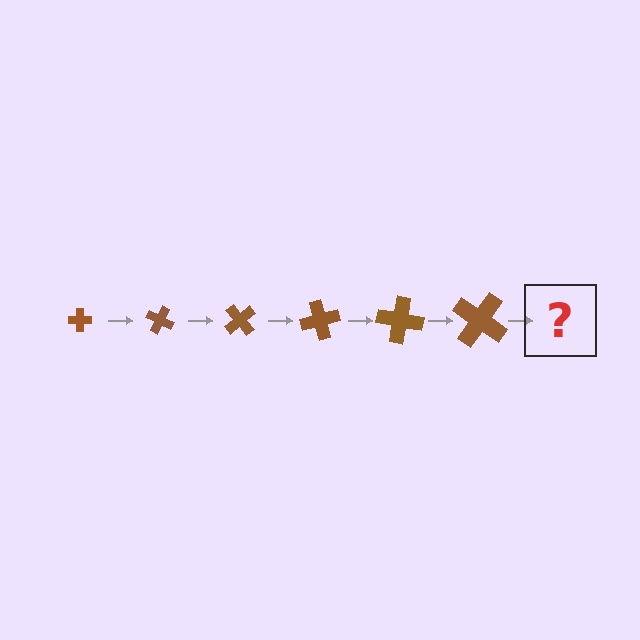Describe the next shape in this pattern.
It should be a cross, larger than the previous one and rotated 150 degrees from the start.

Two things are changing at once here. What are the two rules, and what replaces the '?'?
The two rules are that the cross grows larger each step and it rotates 25 degrees each step. The '?' should be a cross, larger than the previous one and rotated 150 degrees from the start.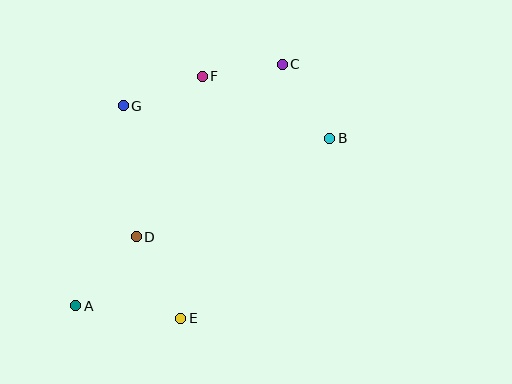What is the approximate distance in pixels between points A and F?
The distance between A and F is approximately 262 pixels.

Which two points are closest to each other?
Points C and F are closest to each other.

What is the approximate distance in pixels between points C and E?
The distance between C and E is approximately 273 pixels.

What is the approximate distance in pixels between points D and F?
The distance between D and F is approximately 174 pixels.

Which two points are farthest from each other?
Points A and C are farthest from each other.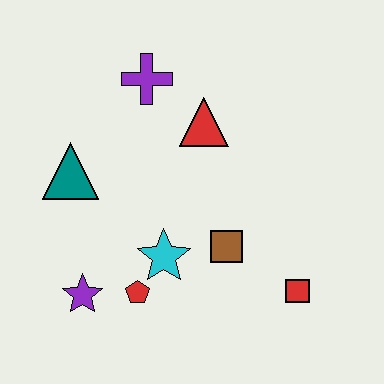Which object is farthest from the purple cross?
The red square is farthest from the purple cross.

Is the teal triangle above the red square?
Yes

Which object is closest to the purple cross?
The red triangle is closest to the purple cross.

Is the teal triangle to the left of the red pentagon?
Yes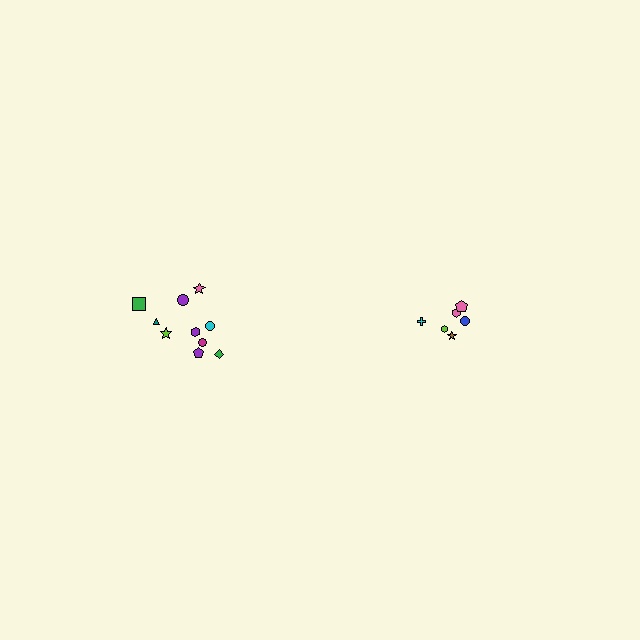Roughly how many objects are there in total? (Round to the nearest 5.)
Roughly 15 objects in total.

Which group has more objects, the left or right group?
The left group.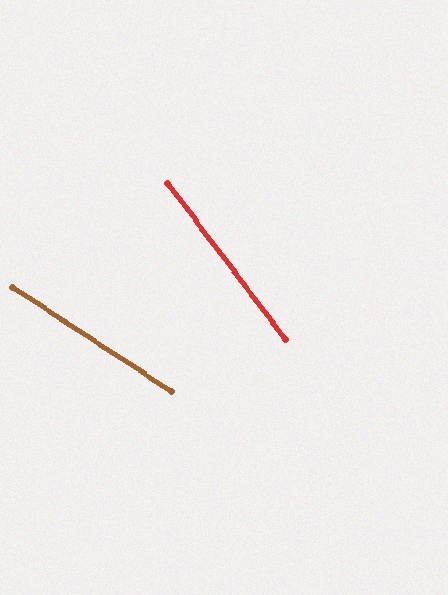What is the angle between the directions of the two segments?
Approximately 20 degrees.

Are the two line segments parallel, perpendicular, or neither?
Neither parallel nor perpendicular — they differ by about 20°.